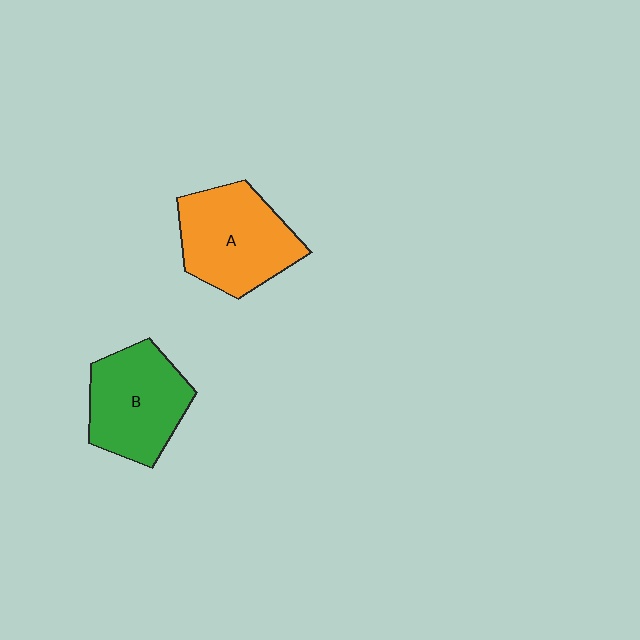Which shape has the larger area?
Shape A (orange).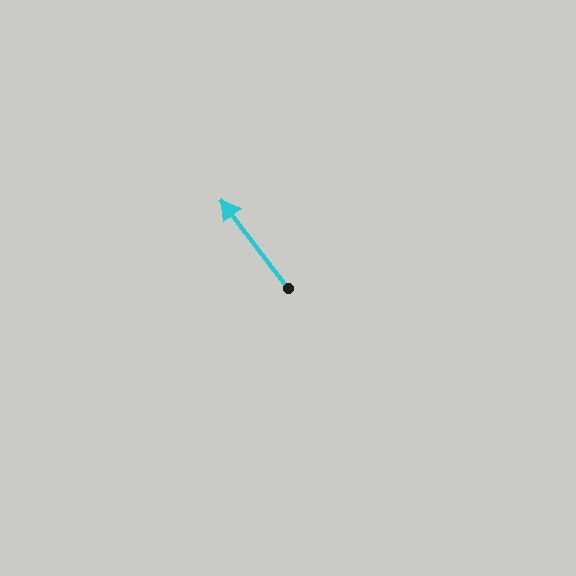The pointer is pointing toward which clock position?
Roughly 11 o'clock.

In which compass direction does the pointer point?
Northwest.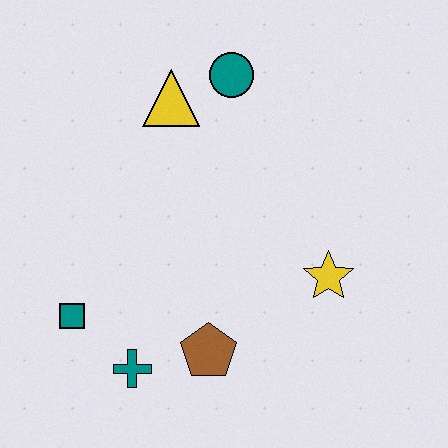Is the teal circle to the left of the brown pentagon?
No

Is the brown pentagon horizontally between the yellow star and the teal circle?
No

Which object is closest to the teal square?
The teal cross is closest to the teal square.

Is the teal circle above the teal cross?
Yes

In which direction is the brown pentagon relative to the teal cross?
The brown pentagon is to the right of the teal cross.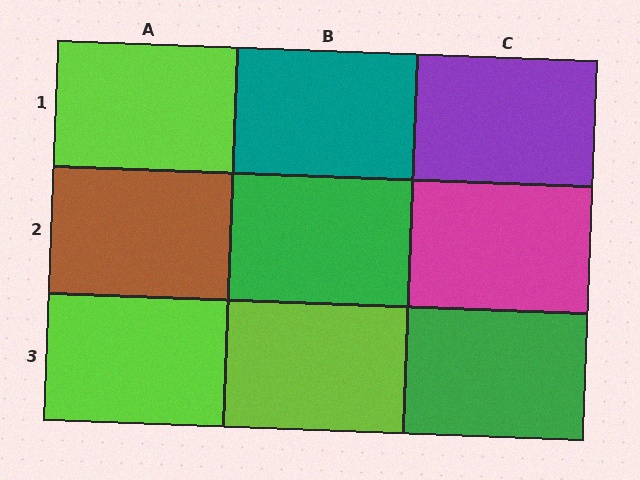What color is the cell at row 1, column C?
Purple.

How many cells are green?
2 cells are green.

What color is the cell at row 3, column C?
Green.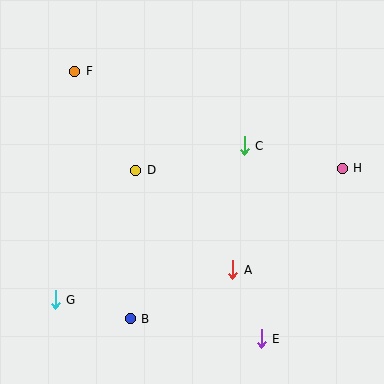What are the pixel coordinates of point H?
Point H is at (342, 168).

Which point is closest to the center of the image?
Point D at (136, 170) is closest to the center.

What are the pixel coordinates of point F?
Point F is at (75, 71).